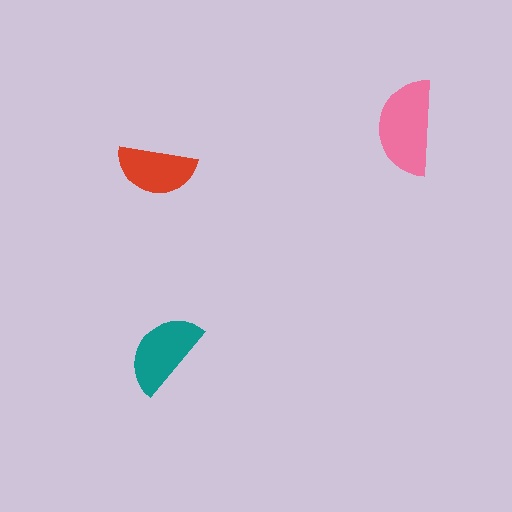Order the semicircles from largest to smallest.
the pink one, the teal one, the red one.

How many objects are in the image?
There are 3 objects in the image.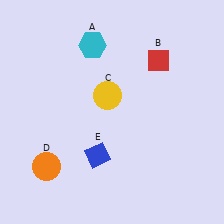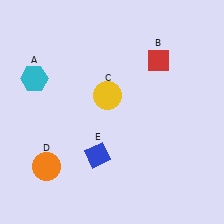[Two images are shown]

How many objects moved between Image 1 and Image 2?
1 object moved between the two images.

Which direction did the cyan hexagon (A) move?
The cyan hexagon (A) moved left.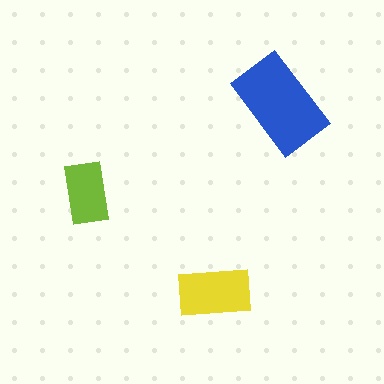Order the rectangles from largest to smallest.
the blue one, the yellow one, the lime one.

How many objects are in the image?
There are 3 objects in the image.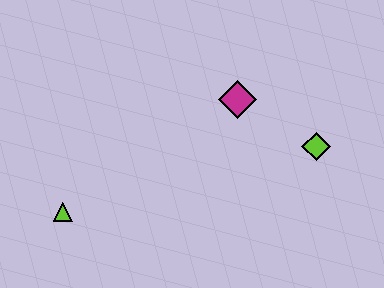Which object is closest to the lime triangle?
The magenta diamond is closest to the lime triangle.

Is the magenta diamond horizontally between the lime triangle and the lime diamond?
Yes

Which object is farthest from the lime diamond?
The lime triangle is farthest from the lime diamond.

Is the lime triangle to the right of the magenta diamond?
No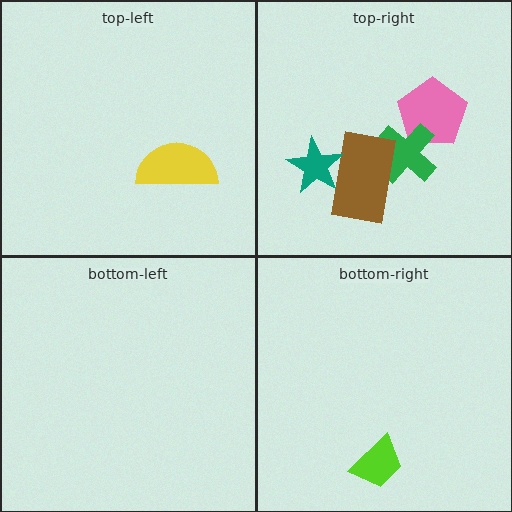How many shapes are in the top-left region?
1.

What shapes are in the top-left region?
The yellow semicircle.